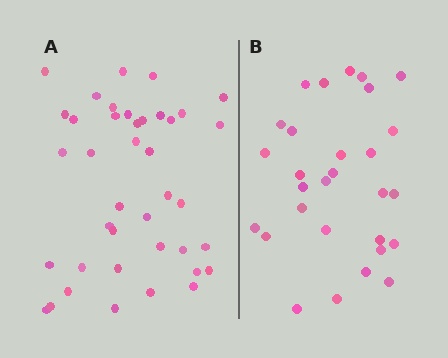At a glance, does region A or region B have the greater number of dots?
Region A (the left region) has more dots.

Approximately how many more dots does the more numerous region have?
Region A has roughly 12 or so more dots than region B.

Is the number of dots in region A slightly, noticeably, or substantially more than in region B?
Region A has noticeably more, but not dramatically so. The ratio is roughly 1.4 to 1.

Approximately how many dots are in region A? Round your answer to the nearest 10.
About 40 dots.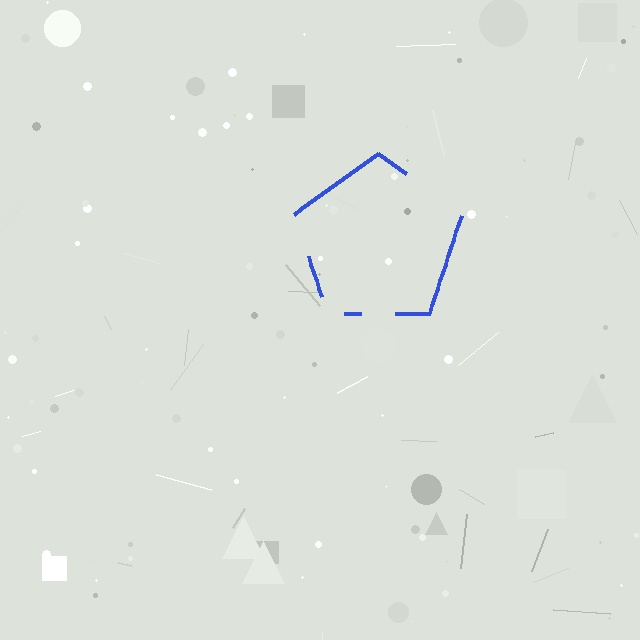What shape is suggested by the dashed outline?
The dashed outline suggests a pentagon.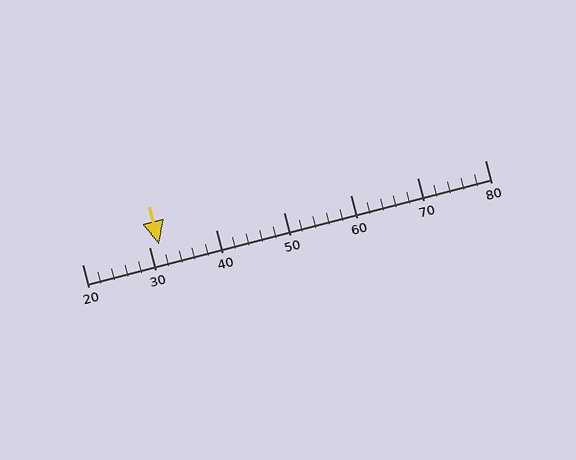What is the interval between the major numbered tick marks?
The major tick marks are spaced 10 units apart.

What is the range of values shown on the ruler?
The ruler shows values from 20 to 80.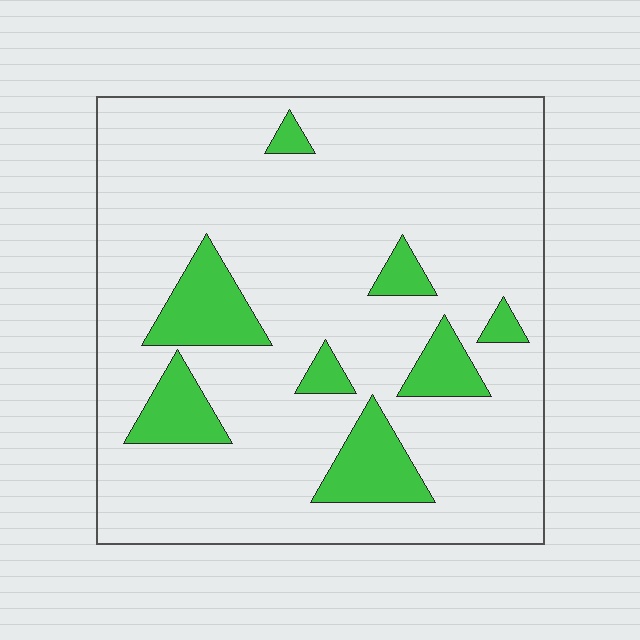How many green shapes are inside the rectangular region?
8.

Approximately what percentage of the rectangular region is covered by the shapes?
Approximately 15%.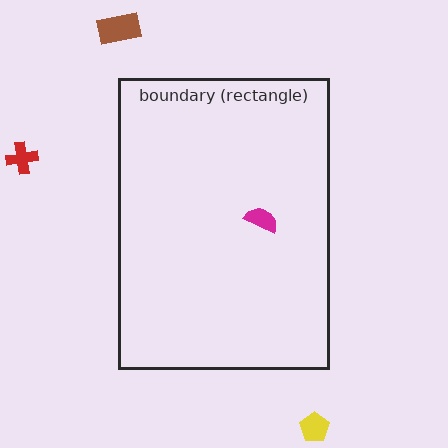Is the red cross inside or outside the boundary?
Outside.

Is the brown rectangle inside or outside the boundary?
Outside.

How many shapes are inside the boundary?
1 inside, 3 outside.